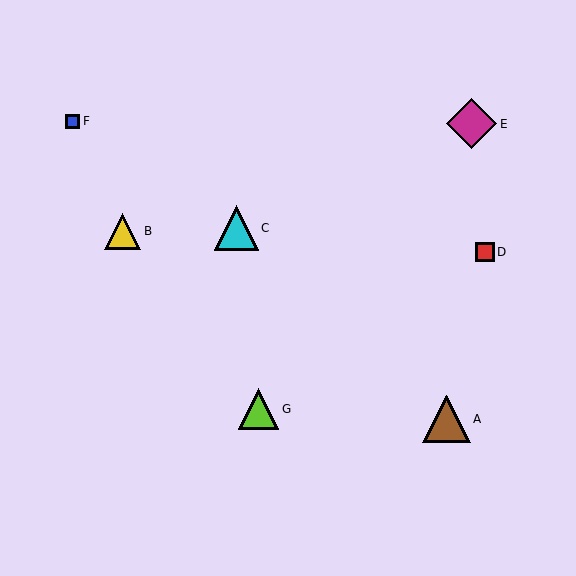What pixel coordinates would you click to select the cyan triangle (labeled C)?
Click at (236, 228) to select the cyan triangle C.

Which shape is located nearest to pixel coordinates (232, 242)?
The cyan triangle (labeled C) at (236, 228) is nearest to that location.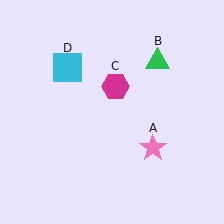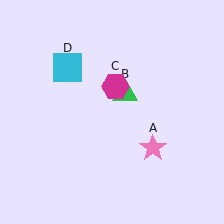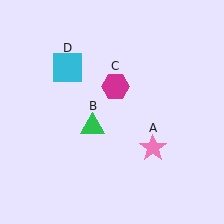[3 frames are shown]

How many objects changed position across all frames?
1 object changed position: green triangle (object B).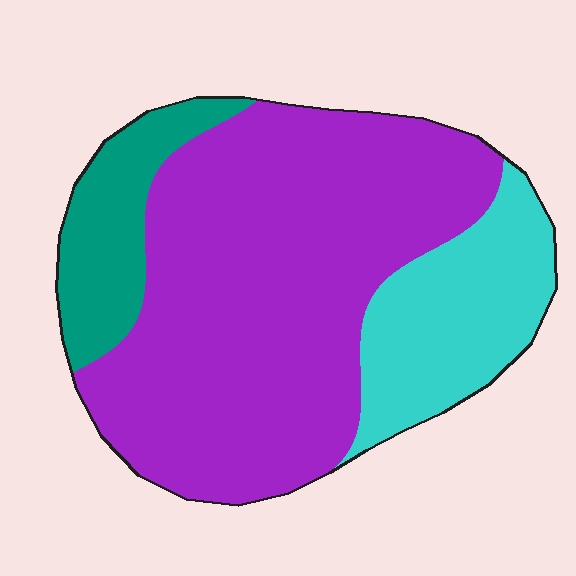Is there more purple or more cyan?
Purple.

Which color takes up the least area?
Teal, at roughly 15%.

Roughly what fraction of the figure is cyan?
Cyan covers 21% of the figure.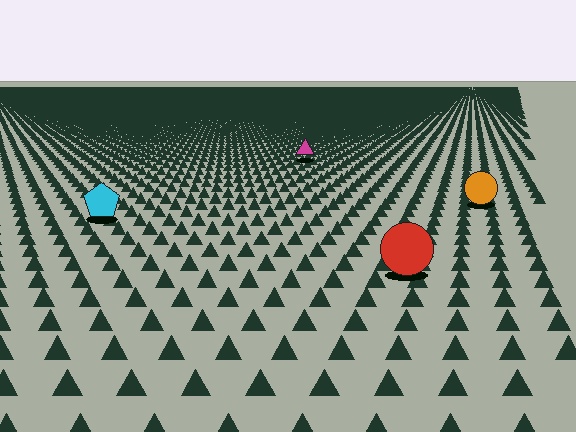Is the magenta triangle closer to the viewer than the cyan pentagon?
No. The cyan pentagon is closer — you can tell from the texture gradient: the ground texture is coarser near it.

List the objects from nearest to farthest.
From nearest to farthest: the red circle, the cyan pentagon, the orange circle, the magenta triangle.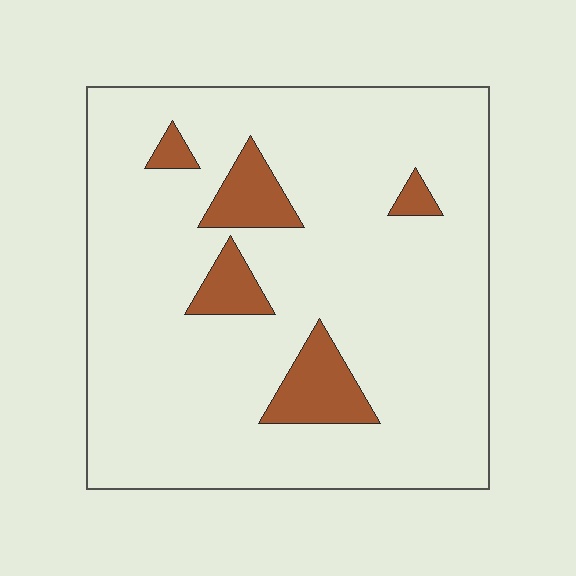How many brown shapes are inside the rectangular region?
5.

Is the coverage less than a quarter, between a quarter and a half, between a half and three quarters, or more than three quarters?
Less than a quarter.